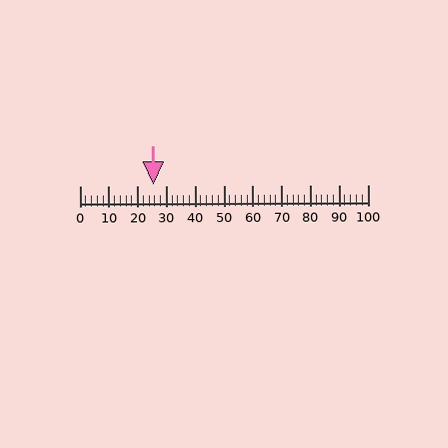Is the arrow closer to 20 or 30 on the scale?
The arrow is closer to 30.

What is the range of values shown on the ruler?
The ruler shows values from 0 to 100.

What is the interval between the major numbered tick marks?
The major tick marks are spaced 10 units apart.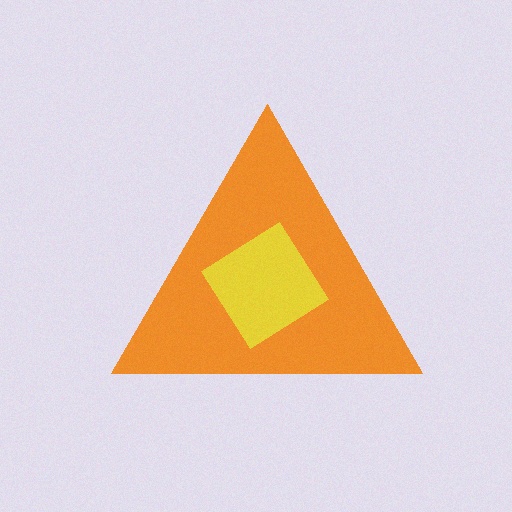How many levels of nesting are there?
2.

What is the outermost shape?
The orange triangle.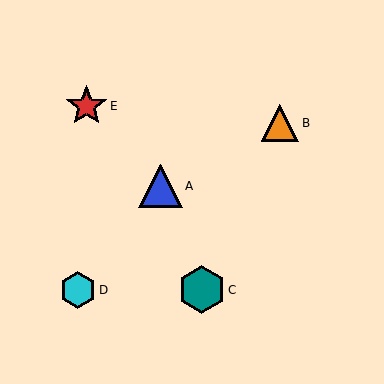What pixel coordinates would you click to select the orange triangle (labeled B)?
Click at (280, 123) to select the orange triangle B.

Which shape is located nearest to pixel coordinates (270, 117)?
The orange triangle (labeled B) at (280, 123) is nearest to that location.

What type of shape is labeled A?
Shape A is a blue triangle.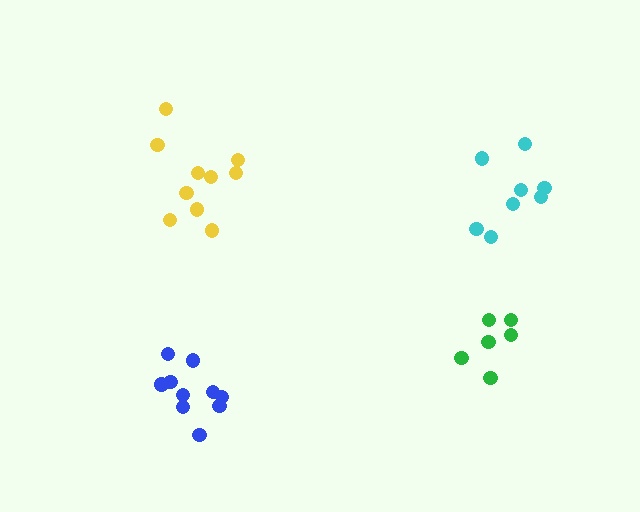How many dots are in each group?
Group 1: 6 dots, Group 2: 8 dots, Group 3: 10 dots, Group 4: 10 dots (34 total).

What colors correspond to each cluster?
The clusters are colored: green, cyan, yellow, blue.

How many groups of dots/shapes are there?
There are 4 groups.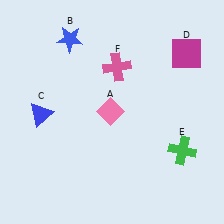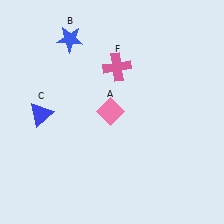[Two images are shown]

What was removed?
The magenta square (D), the green cross (E) were removed in Image 2.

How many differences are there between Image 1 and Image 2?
There are 2 differences between the two images.